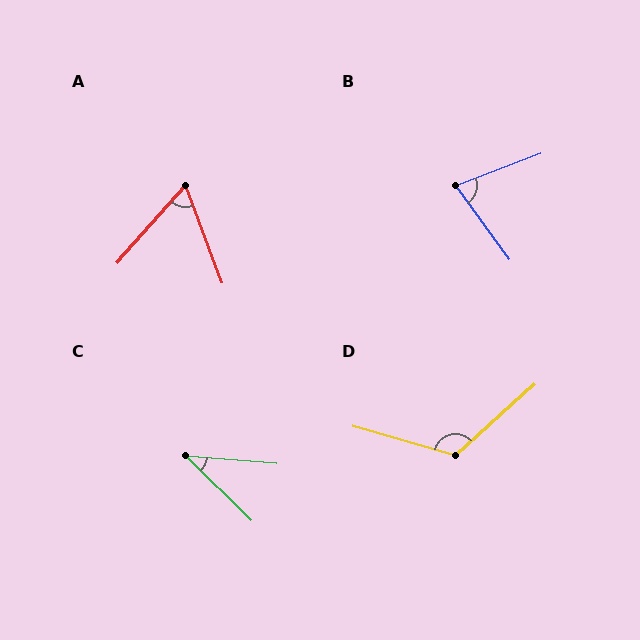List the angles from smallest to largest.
C (40°), A (62°), B (74°), D (122°).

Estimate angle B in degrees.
Approximately 74 degrees.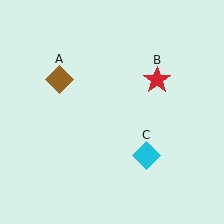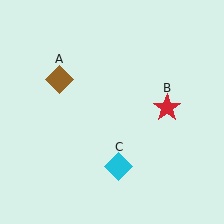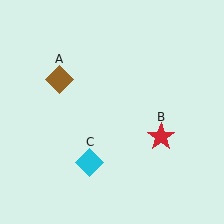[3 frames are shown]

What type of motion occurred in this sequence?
The red star (object B), cyan diamond (object C) rotated clockwise around the center of the scene.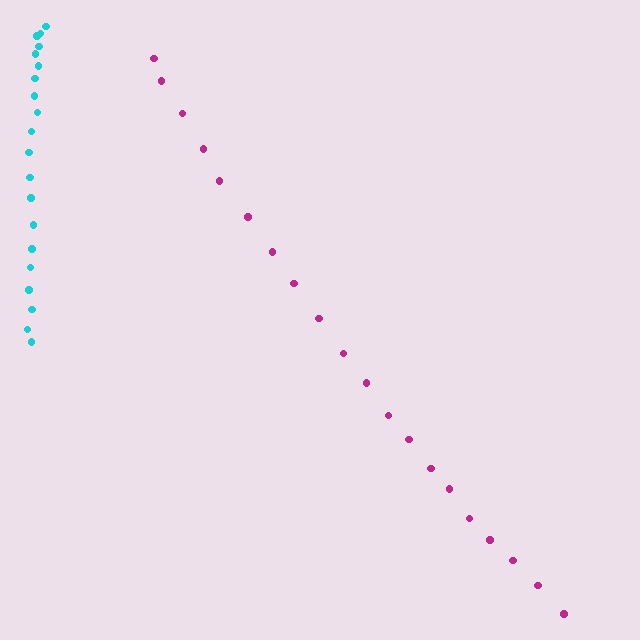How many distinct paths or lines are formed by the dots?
There are 2 distinct paths.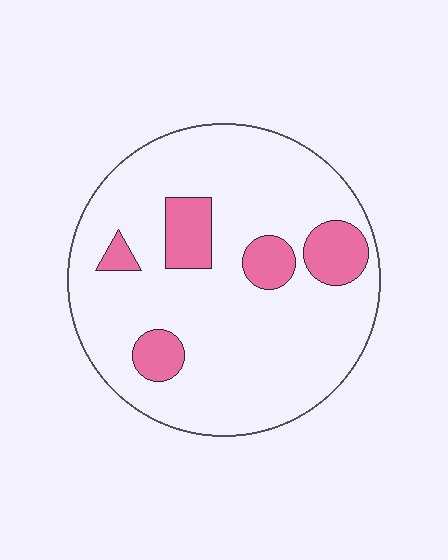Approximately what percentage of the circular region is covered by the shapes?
Approximately 15%.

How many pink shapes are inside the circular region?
5.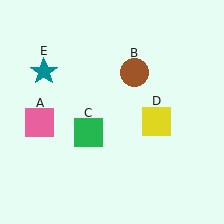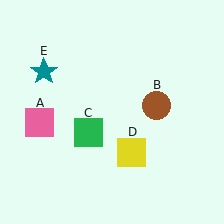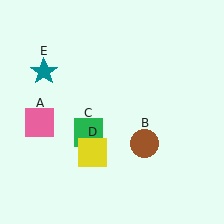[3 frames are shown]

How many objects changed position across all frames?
2 objects changed position: brown circle (object B), yellow square (object D).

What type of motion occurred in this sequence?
The brown circle (object B), yellow square (object D) rotated clockwise around the center of the scene.